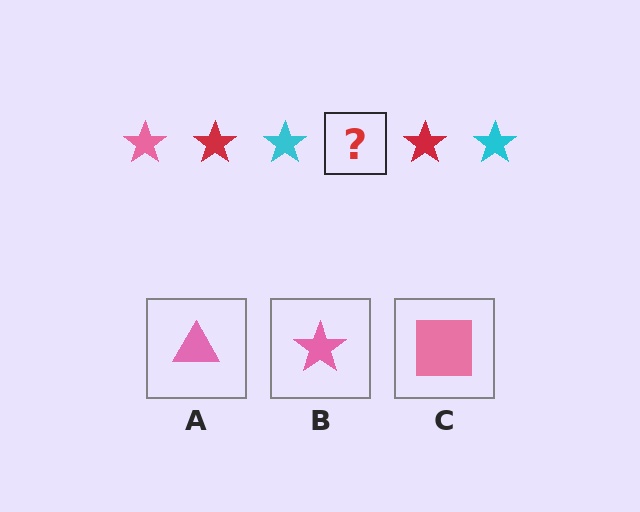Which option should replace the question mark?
Option B.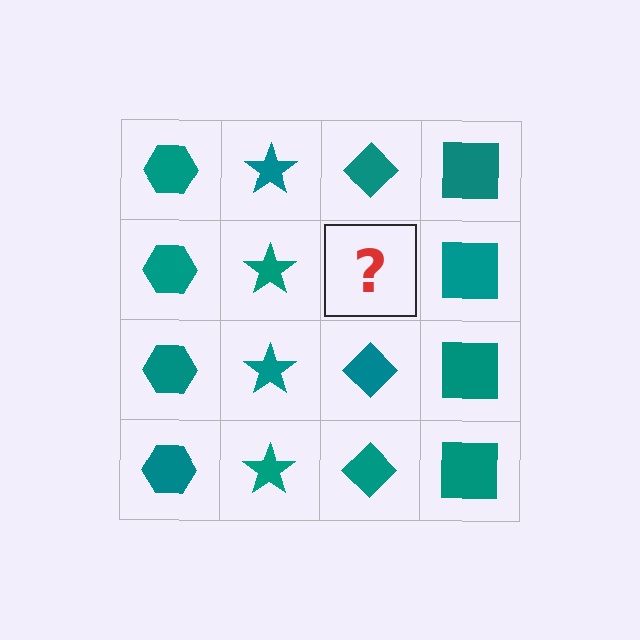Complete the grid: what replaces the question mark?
The question mark should be replaced with a teal diamond.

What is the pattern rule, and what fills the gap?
The rule is that each column has a consistent shape. The gap should be filled with a teal diamond.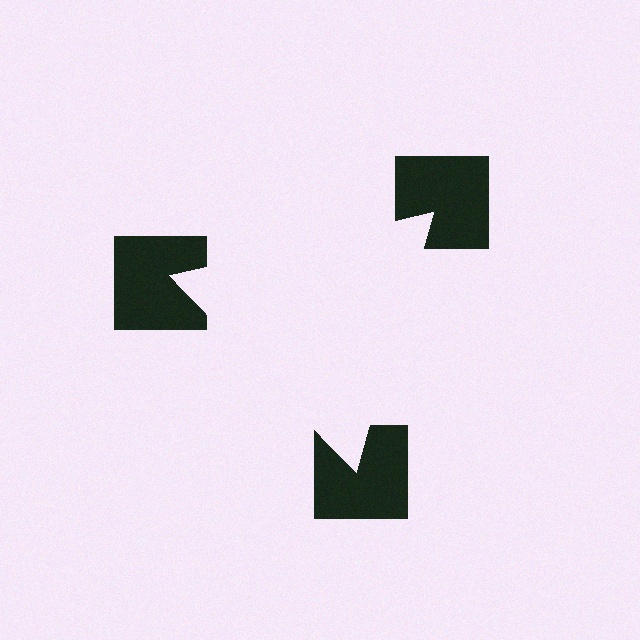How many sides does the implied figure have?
3 sides.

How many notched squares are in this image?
There are 3 — one at each vertex of the illusory triangle.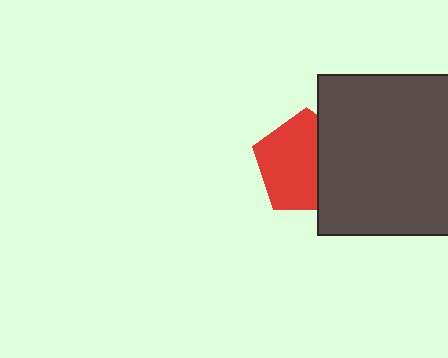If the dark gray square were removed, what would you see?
You would see the complete red pentagon.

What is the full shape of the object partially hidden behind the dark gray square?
The partially hidden object is a red pentagon.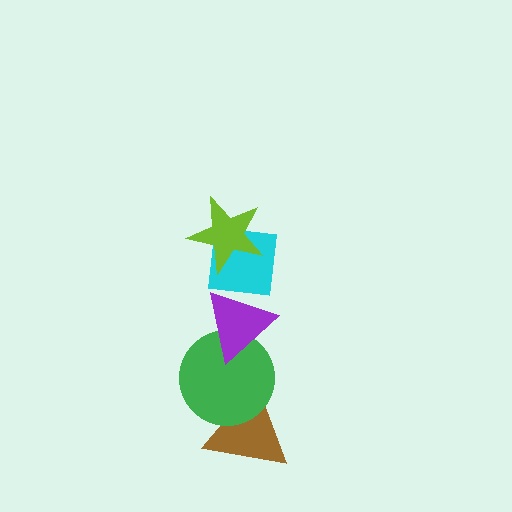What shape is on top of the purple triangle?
The cyan square is on top of the purple triangle.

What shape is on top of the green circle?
The purple triangle is on top of the green circle.